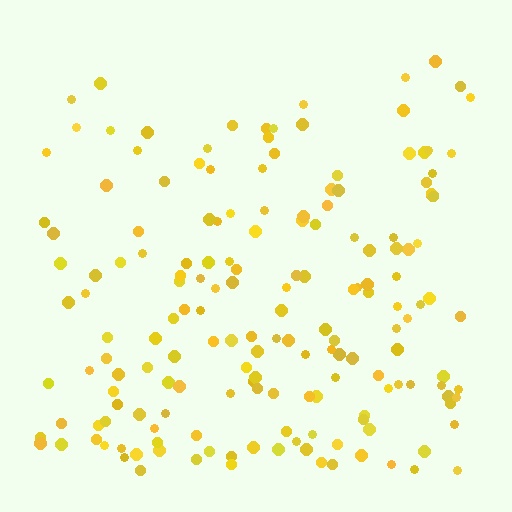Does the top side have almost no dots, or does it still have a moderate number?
Still a moderate number, just noticeably fewer than the bottom.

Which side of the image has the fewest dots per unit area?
The top.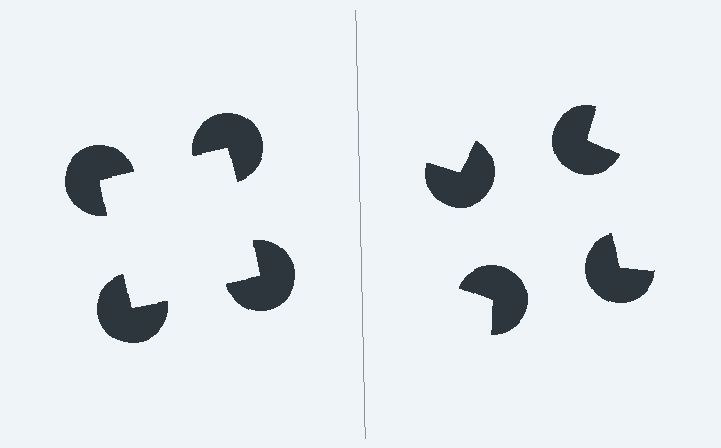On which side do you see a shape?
An illusory square appears on the left side. On the right side the wedge cuts are rotated, so no coherent shape forms.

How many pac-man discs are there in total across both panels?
8 — 4 on each side.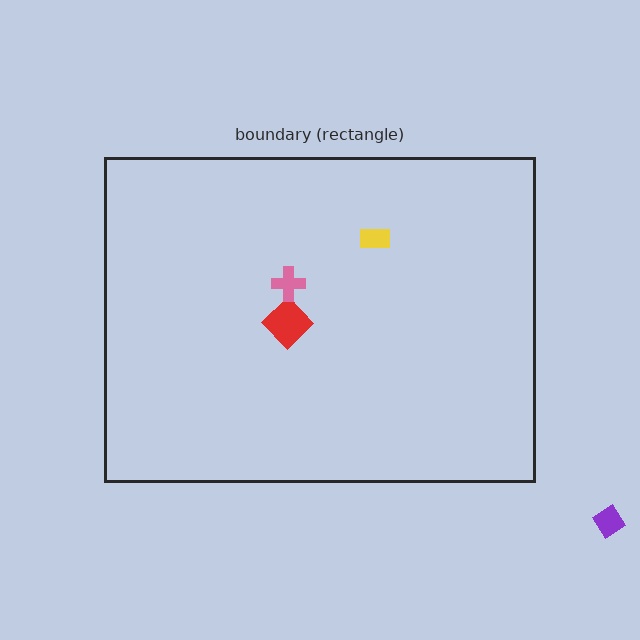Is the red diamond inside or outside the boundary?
Inside.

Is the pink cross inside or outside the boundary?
Inside.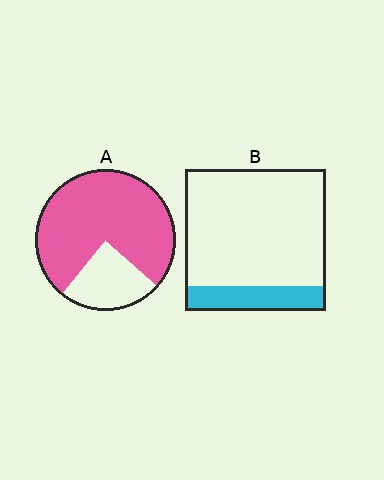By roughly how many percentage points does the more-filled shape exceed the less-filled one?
By roughly 60 percentage points (A over B).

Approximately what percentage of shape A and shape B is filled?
A is approximately 75% and B is approximately 20%.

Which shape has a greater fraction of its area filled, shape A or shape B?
Shape A.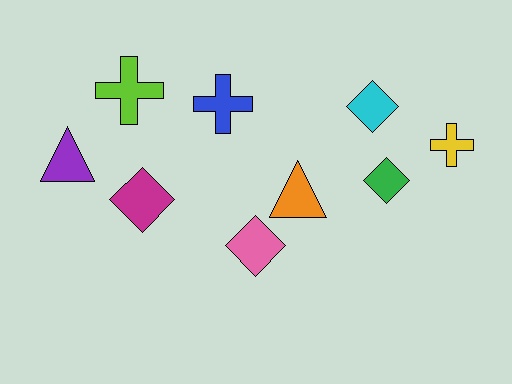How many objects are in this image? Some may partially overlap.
There are 9 objects.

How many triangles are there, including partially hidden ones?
There are 2 triangles.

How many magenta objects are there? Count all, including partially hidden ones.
There is 1 magenta object.